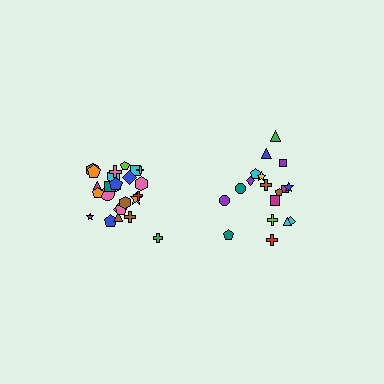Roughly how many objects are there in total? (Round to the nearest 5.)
Roughly 45 objects in total.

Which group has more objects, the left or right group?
The left group.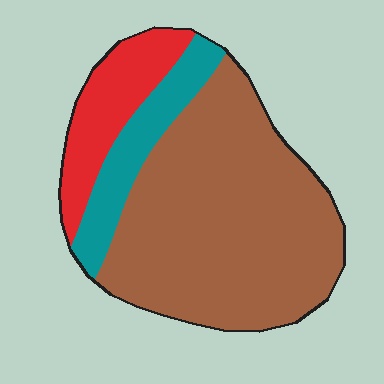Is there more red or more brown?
Brown.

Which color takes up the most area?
Brown, at roughly 70%.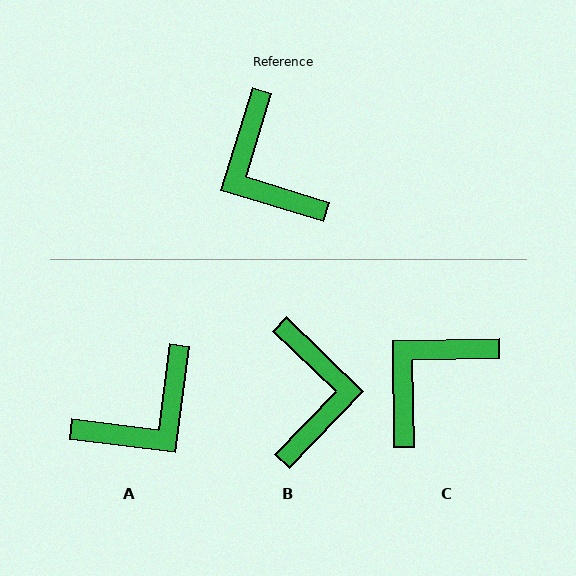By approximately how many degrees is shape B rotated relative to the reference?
Approximately 153 degrees counter-clockwise.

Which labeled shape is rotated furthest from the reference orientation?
B, about 153 degrees away.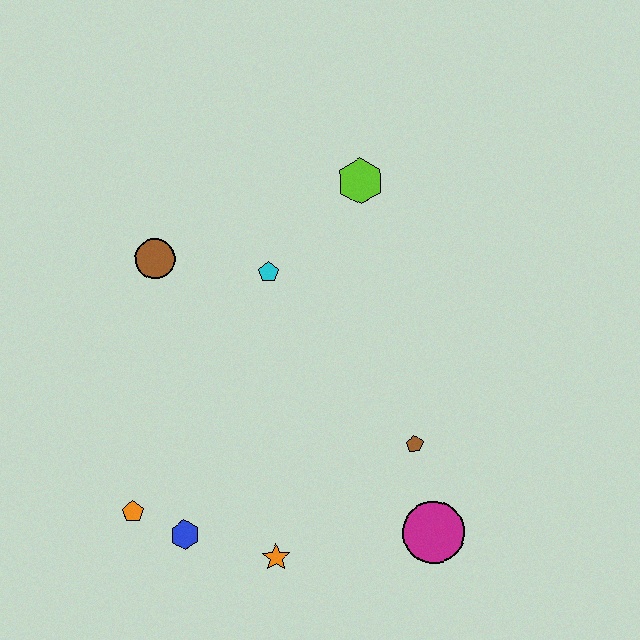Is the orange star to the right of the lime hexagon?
No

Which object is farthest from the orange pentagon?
The lime hexagon is farthest from the orange pentagon.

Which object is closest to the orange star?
The blue hexagon is closest to the orange star.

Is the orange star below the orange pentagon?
Yes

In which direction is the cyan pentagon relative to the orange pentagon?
The cyan pentagon is above the orange pentagon.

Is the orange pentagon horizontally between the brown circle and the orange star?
No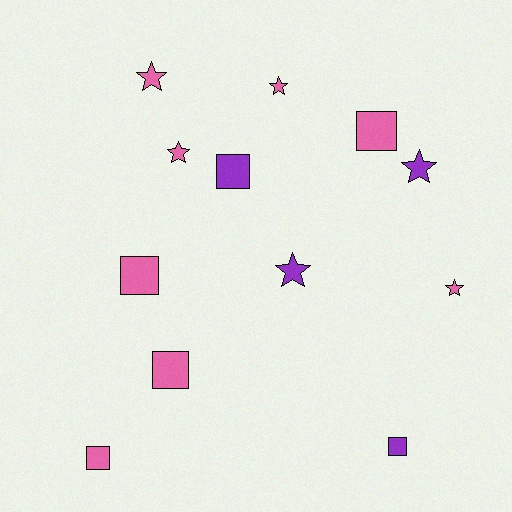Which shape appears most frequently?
Square, with 6 objects.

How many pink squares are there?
There are 4 pink squares.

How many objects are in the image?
There are 12 objects.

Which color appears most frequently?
Pink, with 8 objects.